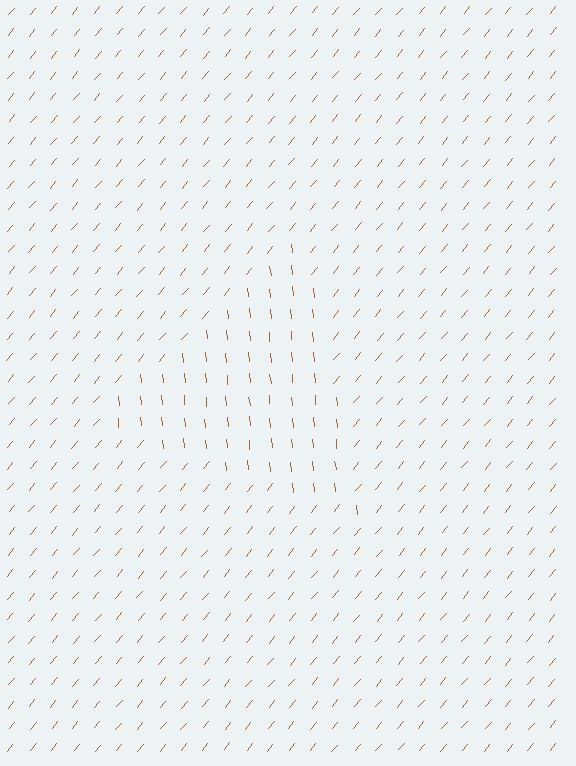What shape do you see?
I see a triangle.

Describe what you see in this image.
The image is filled with small brown line segments. A triangle region in the image has lines oriented differently from the surrounding lines, creating a visible texture boundary.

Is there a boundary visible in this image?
Yes, there is a texture boundary formed by a change in line orientation.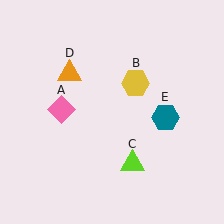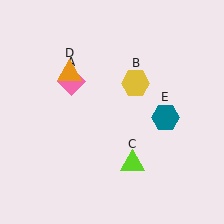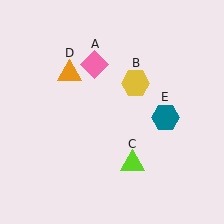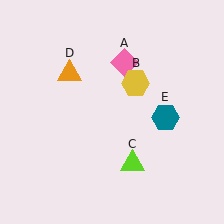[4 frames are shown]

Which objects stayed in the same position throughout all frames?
Yellow hexagon (object B) and lime triangle (object C) and orange triangle (object D) and teal hexagon (object E) remained stationary.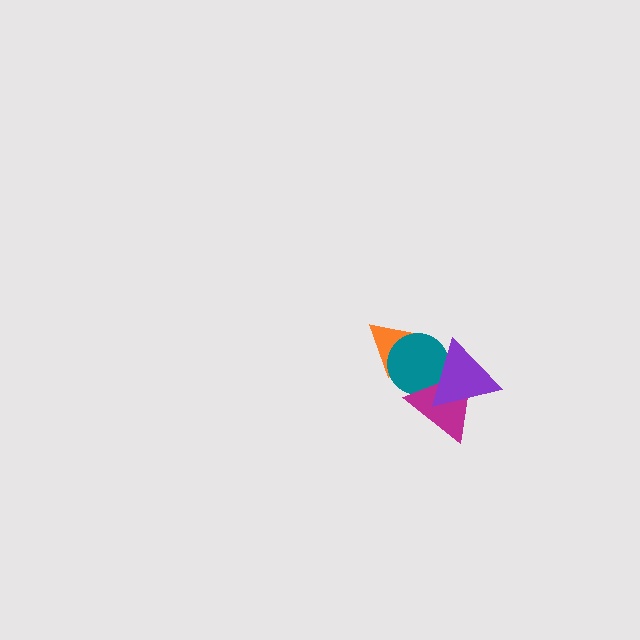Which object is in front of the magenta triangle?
The purple triangle is in front of the magenta triangle.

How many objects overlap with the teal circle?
3 objects overlap with the teal circle.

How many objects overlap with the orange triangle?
1 object overlaps with the orange triangle.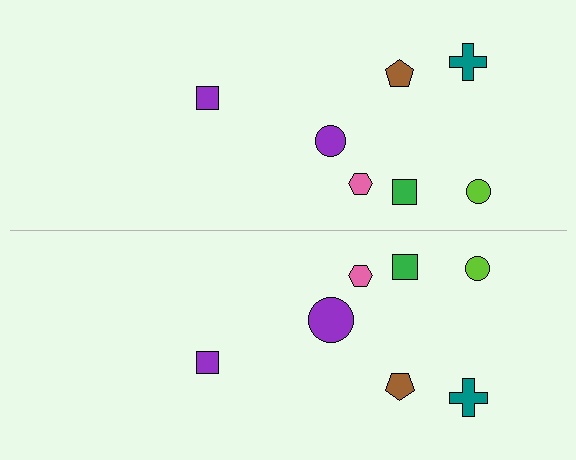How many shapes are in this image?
There are 14 shapes in this image.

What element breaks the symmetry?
The purple circle on the bottom side has a different size than its mirror counterpart.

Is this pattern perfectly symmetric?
No, the pattern is not perfectly symmetric. The purple circle on the bottom side has a different size than its mirror counterpart.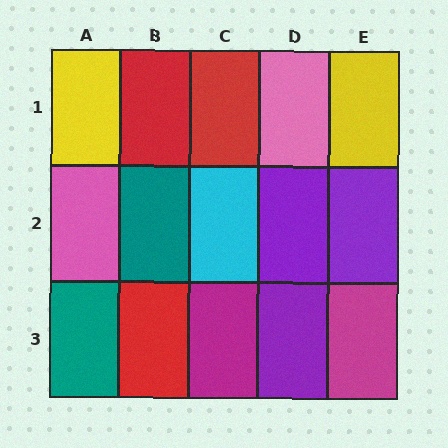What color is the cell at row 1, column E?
Yellow.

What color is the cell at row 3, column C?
Magenta.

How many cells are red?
3 cells are red.